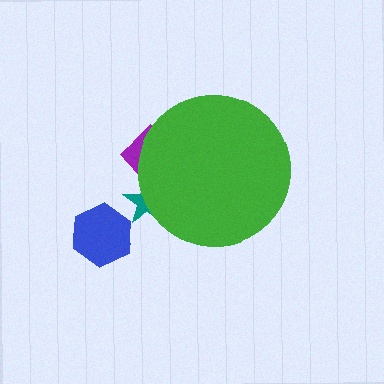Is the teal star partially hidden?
Yes, the teal star is partially hidden behind the green circle.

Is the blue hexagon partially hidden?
No, the blue hexagon is fully visible.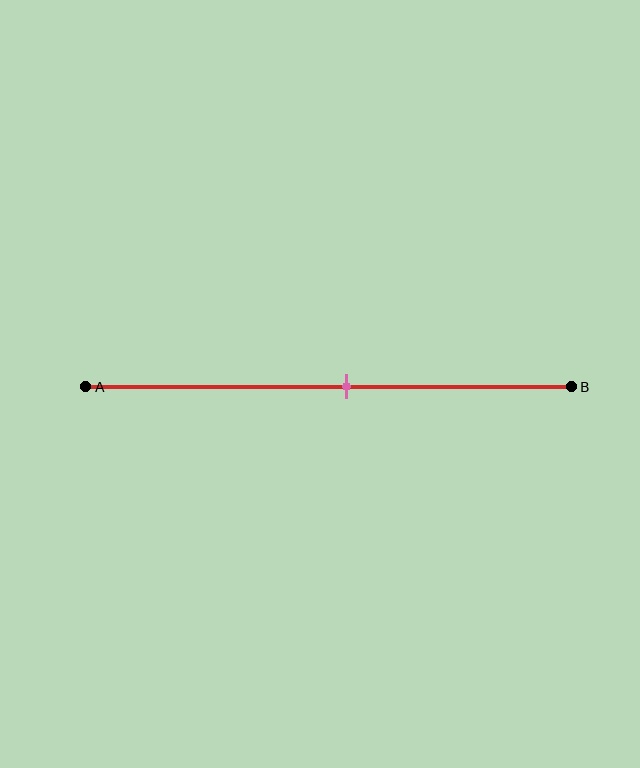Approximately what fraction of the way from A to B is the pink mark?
The pink mark is approximately 55% of the way from A to B.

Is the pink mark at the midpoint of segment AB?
No, the mark is at about 55% from A, not at the 50% midpoint.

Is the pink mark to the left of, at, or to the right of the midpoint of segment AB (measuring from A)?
The pink mark is to the right of the midpoint of segment AB.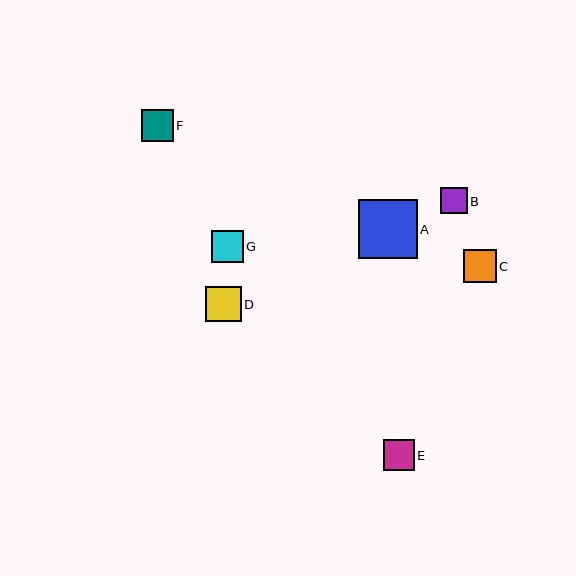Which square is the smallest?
Square B is the smallest with a size of approximately 27 pixels.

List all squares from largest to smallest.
From largest to smallest: A, D, C, G, F, E, B.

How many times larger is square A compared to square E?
Square A is approximately 1.9 times the size of square E.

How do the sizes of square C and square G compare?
Square C and square G are approximately the same size.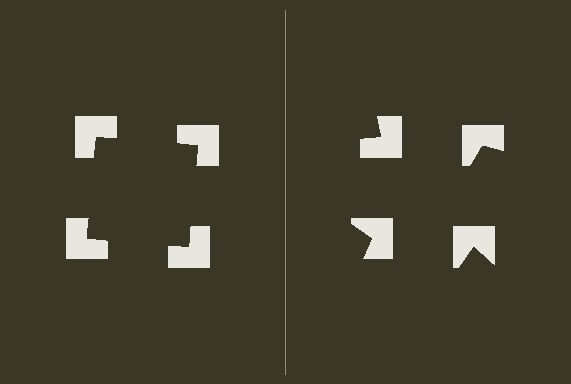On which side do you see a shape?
An illusory square appears on the left side. On the right side the wedge cuts are rotated, so no coherent shape forms.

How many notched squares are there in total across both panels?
8 — 4 on each side.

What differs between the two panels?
The notched squares are positioned identically on both sides; only the wedge orientations differ. On the left they align to a square; on the right they are misaligned.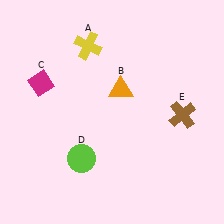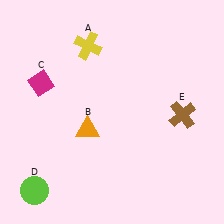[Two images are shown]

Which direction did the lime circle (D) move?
The lime circle (D) moved left.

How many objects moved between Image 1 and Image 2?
2 objects moved between the two images.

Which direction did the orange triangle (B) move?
The orange triangle (B) moved down.